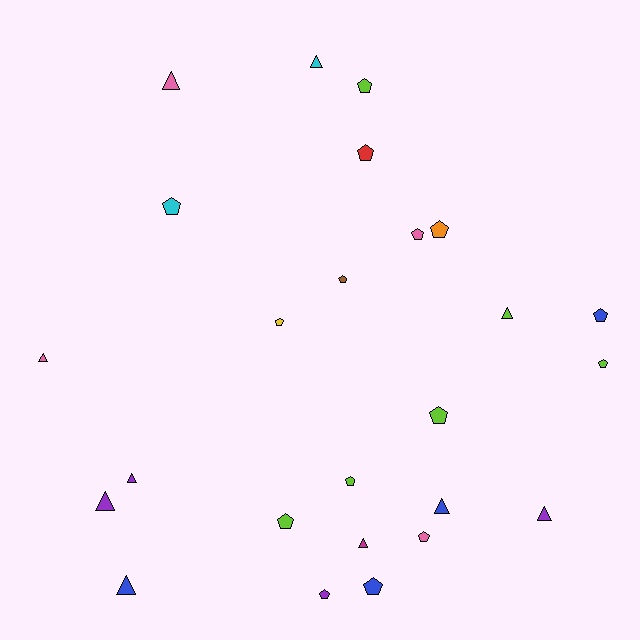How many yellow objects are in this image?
There is 1 yellow object.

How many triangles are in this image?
There are 10 triangles.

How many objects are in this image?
There are 25 objects.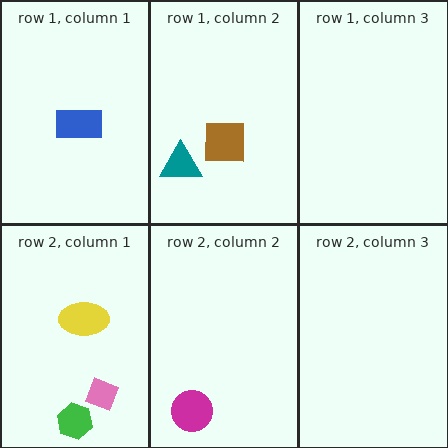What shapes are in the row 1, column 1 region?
The blue rectangle.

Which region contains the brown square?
The row 1, column 2 region.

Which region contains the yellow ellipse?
The row 2, column 1 region.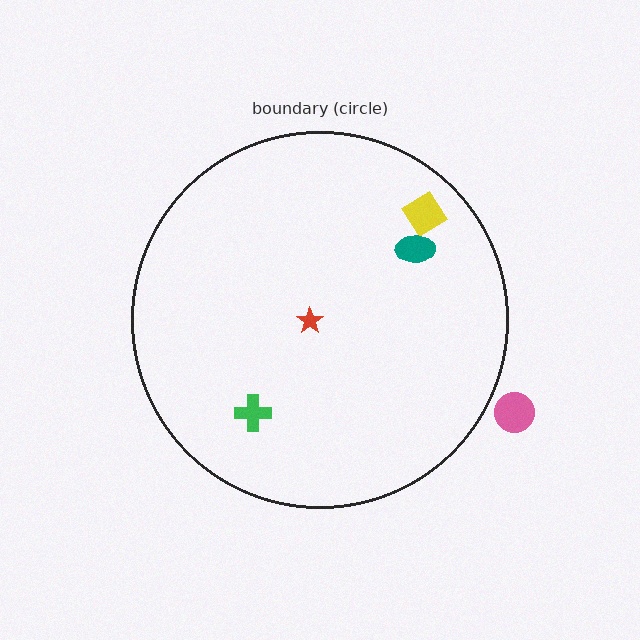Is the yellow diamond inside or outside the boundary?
Inside.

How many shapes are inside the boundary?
4 inside, 1 outside.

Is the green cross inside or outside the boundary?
Inside.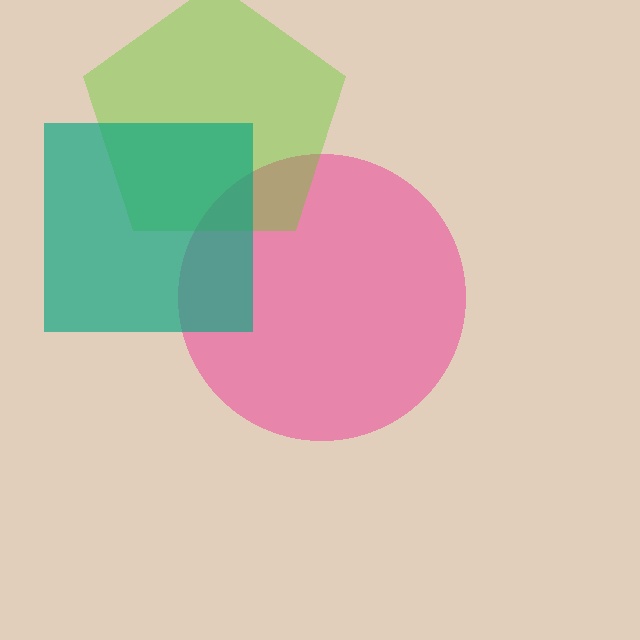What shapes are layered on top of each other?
The layered shapes are: a pink circle, a lime pentagon, a teal square.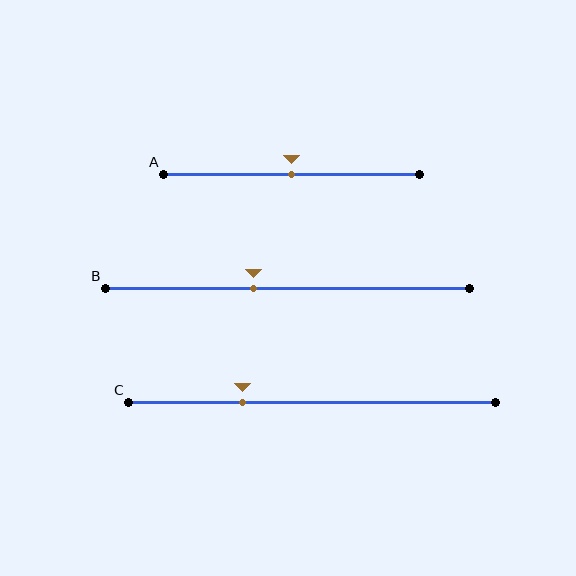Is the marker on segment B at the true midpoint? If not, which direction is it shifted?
No, the marker on segment B is shifted to the left by about 9% of the segment length.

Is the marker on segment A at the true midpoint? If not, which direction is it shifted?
Yes, the marker on segment A is at the true midpoint.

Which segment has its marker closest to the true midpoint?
Segment A has its marker closest to the true midpoint.